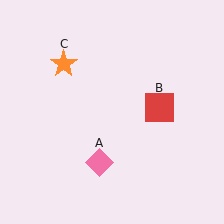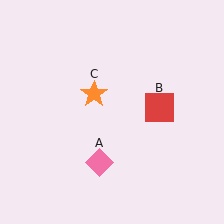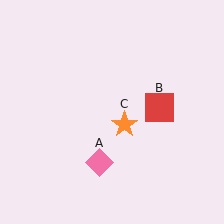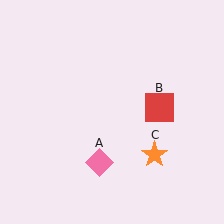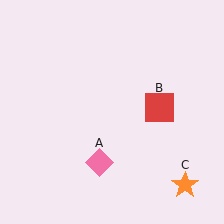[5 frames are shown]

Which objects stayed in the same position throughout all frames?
Pink diamond (object A) and red square (object B) remained stationary.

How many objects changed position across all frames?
1 object changed position: orange star (object C).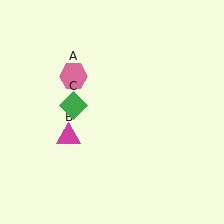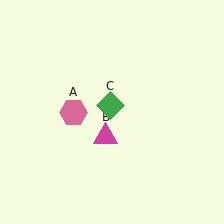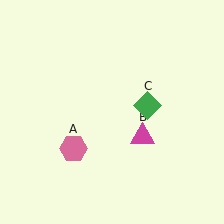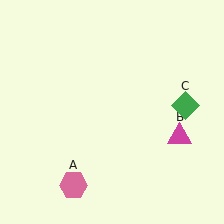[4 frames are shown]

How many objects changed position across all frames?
3 objects changed position: pink hexagon (object A), magenta triangle (object B), green diamond (object C).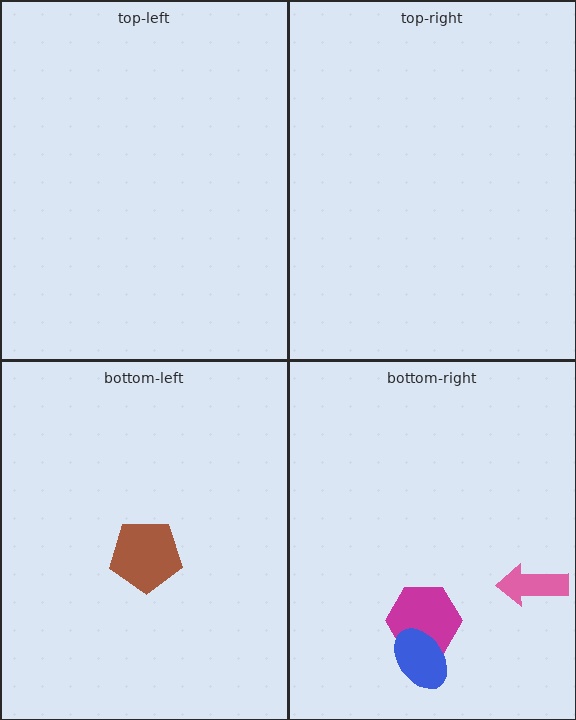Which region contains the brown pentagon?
The bottom-left region.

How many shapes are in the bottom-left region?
1.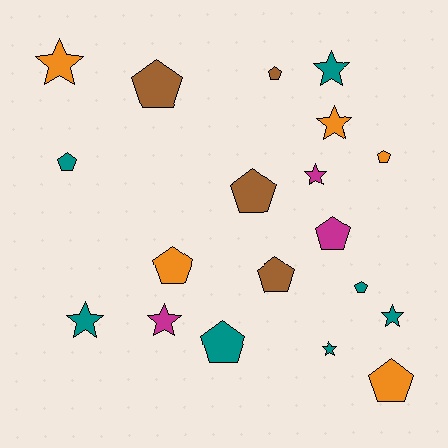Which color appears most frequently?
Teal, with 7 objects.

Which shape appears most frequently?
Pentagon, with 11 objects.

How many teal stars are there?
There are 4 teal stars.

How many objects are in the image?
There are 19 objects.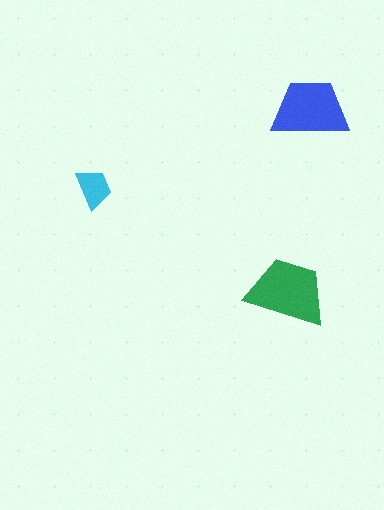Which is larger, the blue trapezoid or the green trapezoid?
The green one.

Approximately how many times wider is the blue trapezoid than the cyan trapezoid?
About 2 times wider.